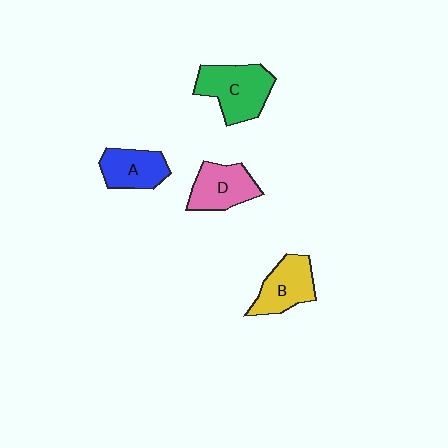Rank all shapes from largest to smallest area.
From largest to smallest: C (green), D (pink), B (yellow), A (blue).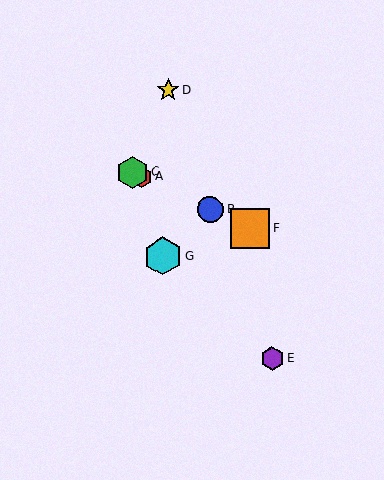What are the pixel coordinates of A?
Object A is at (141, 177).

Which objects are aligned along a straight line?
Objects A, B, C, F are aligned along a straight line.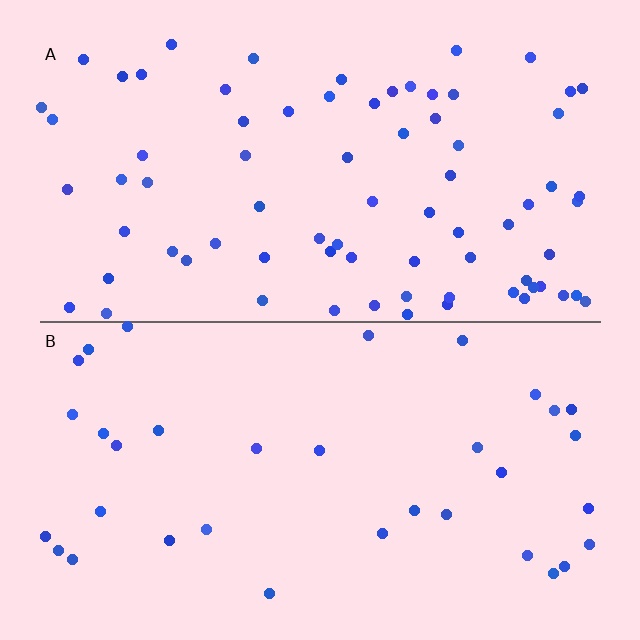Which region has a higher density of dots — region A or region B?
A (the top).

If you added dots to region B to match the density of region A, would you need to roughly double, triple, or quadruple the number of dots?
Approximately double.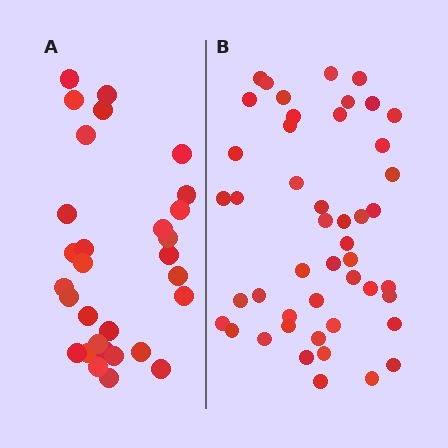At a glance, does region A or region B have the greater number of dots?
Region B (the right region) has more dots.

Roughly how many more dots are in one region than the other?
Region B has approximately 15 more dots than region A.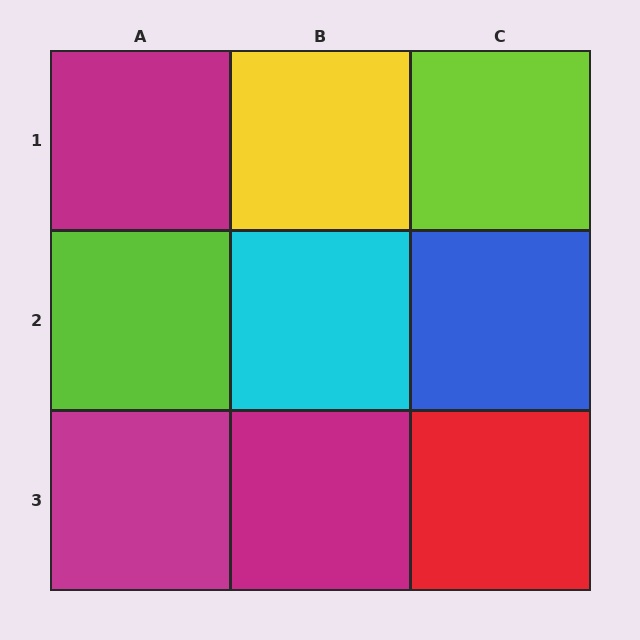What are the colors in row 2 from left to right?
Lime, cyan, blue.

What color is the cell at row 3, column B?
Magenta.